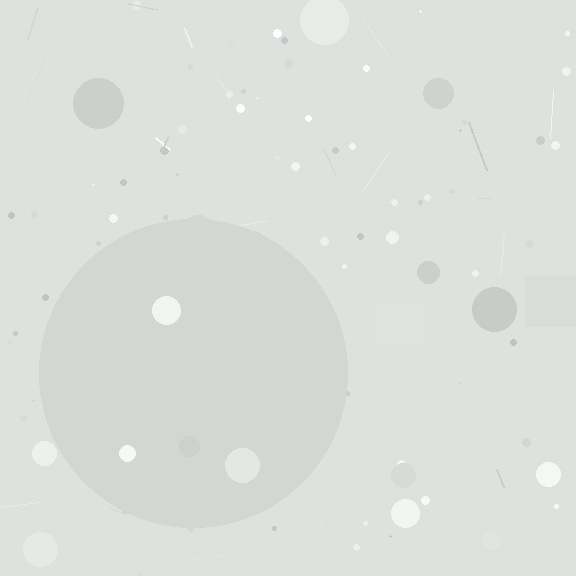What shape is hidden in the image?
A circle is hidden in the image.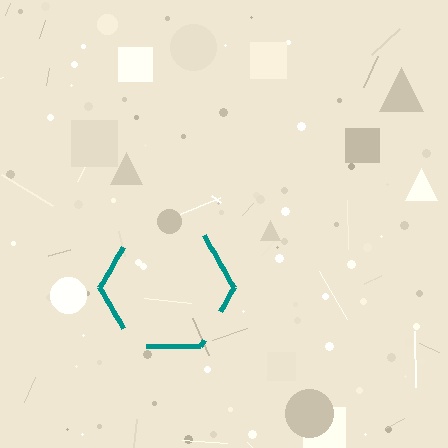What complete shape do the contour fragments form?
The contour fragments form a hexagon.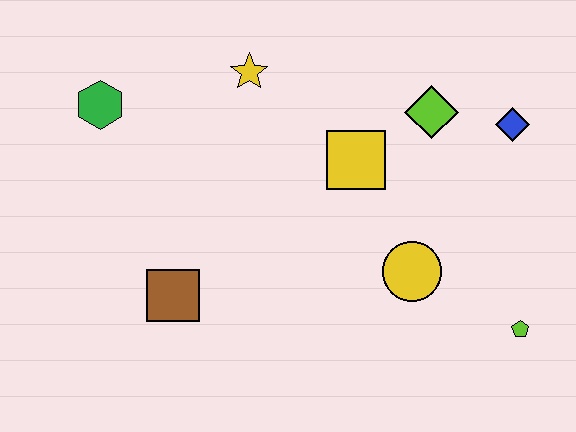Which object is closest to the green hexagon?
The yellow star is closest to the green hexagon.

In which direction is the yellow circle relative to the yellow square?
The yellow circle is below the yellow square.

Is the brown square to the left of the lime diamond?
Yes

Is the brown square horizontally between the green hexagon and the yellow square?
Yes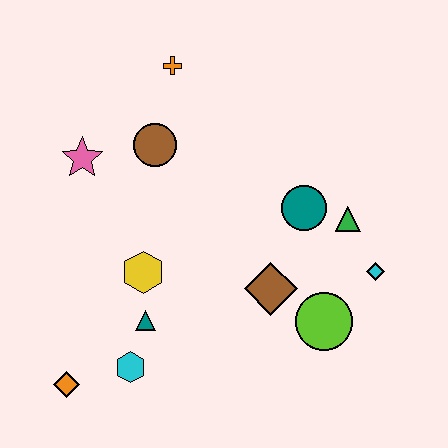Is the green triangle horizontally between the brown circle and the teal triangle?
No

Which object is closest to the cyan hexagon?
The teal triangle is closest to the cyan hexagon.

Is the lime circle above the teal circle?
No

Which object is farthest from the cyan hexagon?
The orange cross is farthest from the cyan hexagon.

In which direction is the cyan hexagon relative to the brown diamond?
The cyan hexagon is to the left of the brown diamond.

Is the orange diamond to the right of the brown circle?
No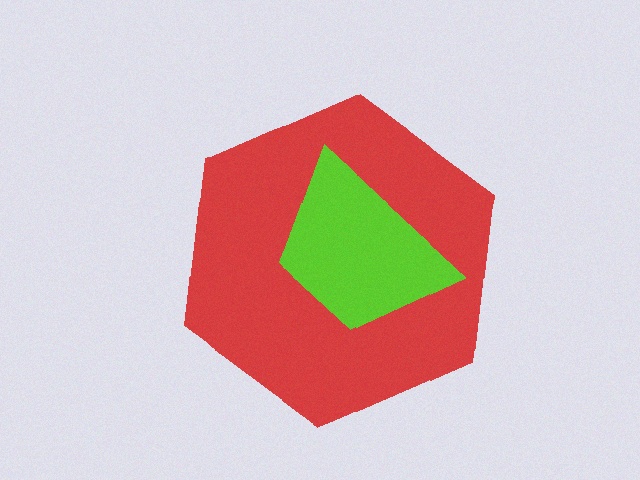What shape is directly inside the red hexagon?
The lime trapezoid.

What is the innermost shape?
The lime trapezoid.